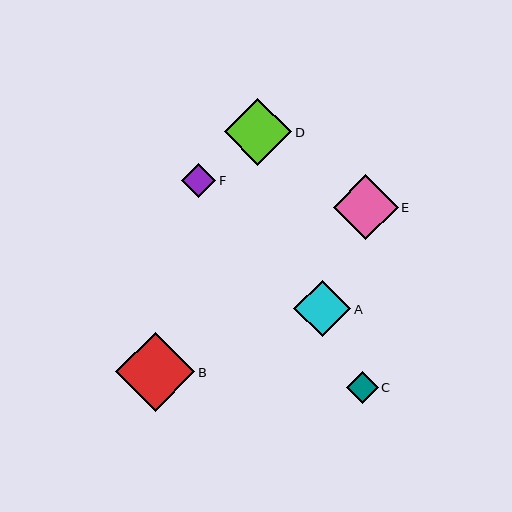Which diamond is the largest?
Diamond B is the largest with a size of approximately 79 pixels.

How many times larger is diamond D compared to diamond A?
Diamond D is approximately 1.2 times the size of diamond A.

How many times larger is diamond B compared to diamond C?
Diamond B is approximately 2.5 times the size of diamond C.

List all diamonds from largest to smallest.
From largest to smallest: B, D, E, A, F, C.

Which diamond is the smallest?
Diamond C is the smallest with a size of approximately 32 pixels.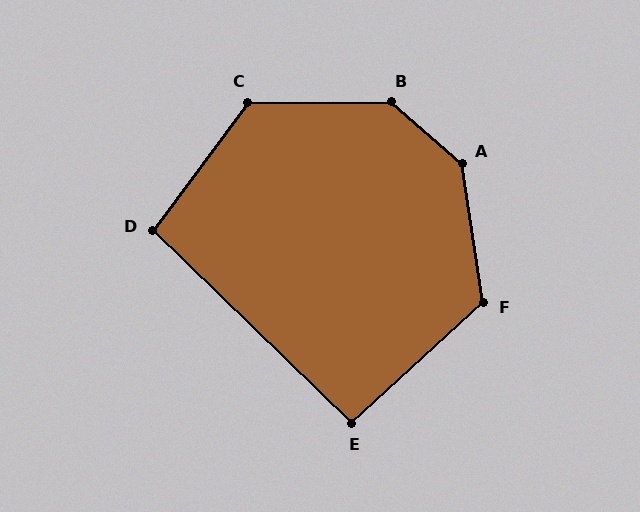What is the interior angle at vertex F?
Approximately 124 degrees (obtuse).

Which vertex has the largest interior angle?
A, at approximately 140 degrees.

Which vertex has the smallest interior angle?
E, at approximately 94 degrees.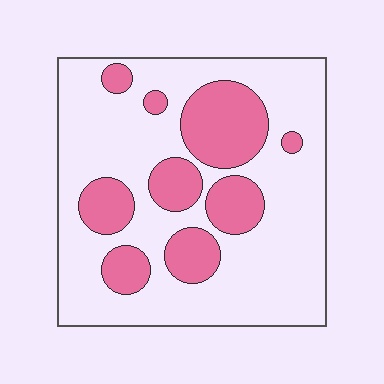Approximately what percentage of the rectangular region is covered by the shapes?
Approximately 30%.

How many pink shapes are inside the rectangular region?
9.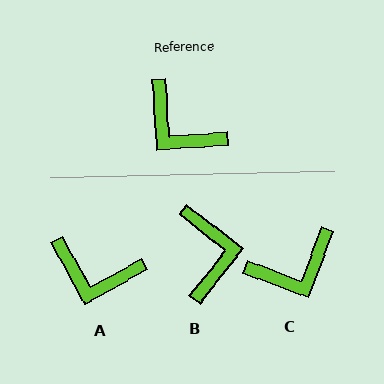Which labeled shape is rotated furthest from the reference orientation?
B, about 139 degrees away.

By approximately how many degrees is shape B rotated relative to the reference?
Approximately 139 degrees counter-clockwise.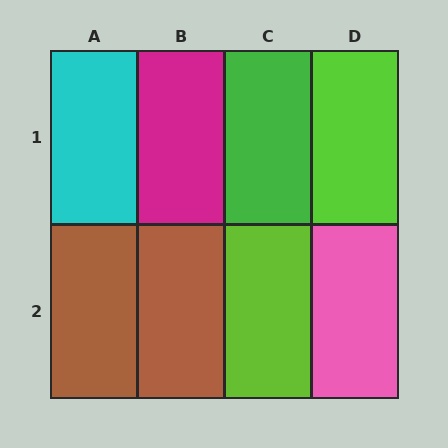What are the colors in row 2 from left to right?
Brown, brown, lime, pink.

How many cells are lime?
2 cells are lime.